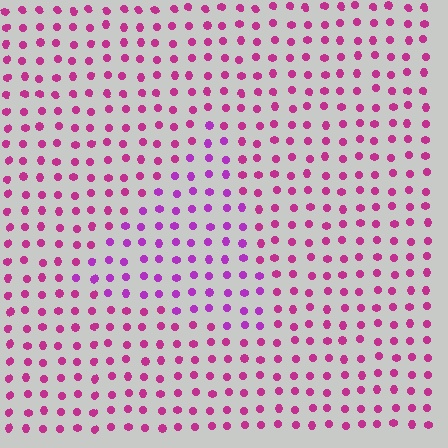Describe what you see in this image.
The image is filled with small magenta elements in a uniform arrangement. A triangle-shaped region is visible where the elements are tinted to a slightly different hue, forming a subtle color boundary.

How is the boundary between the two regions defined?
The boundary is defined purely by a slight shift in hue (about 28 degrees). Spacing, size, and orientation are identical on both sides.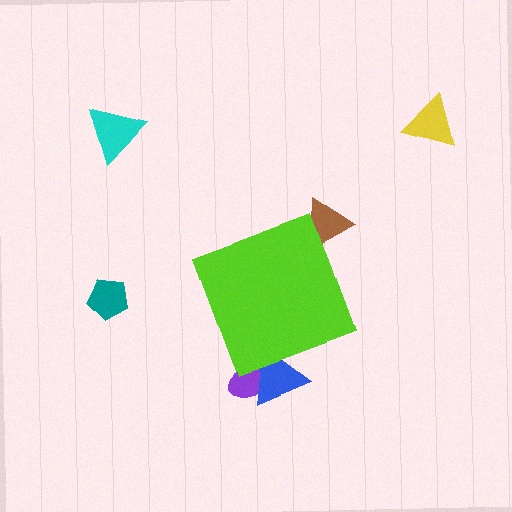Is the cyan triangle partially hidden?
No, the cyan triangle is fully visible.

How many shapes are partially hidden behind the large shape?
3 shapes are partially hidden.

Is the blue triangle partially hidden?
Yes, the blue triangle is partially hidden behind the lime diamond.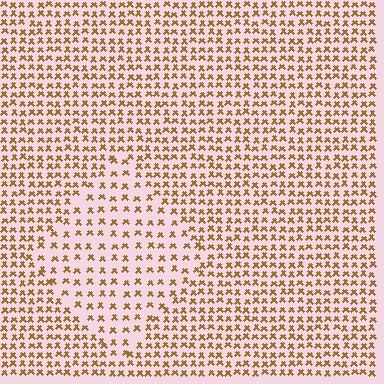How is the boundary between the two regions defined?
The boundary is defined by a change in element density (approximately 1.8x ratio). All elements are the same color, size, and shape.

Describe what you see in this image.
The image contains small brown elements arranged at two different densities. A diamond-shaped region is visible where the elements are less densely packed than the surrounding area.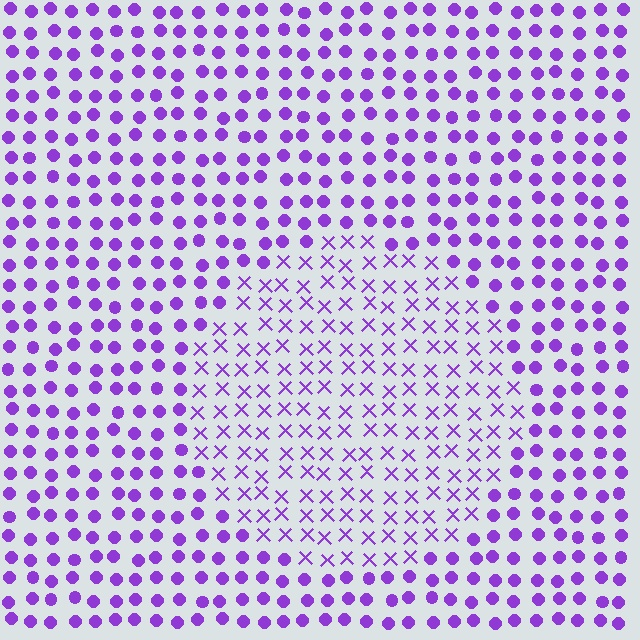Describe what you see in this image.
The image is filled with small purple elements arranged in a uniform grid. A circle-shaped region contains X marks, while the surrounding area contains circles. The boundary is defined purely by the change in element shape.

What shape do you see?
I see a circle.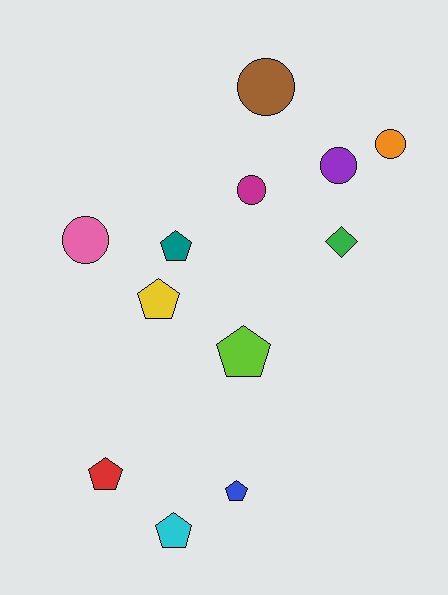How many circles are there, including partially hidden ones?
There are 5 circles.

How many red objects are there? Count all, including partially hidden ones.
There is 1 red object.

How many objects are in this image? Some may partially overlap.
There are 12 objects.